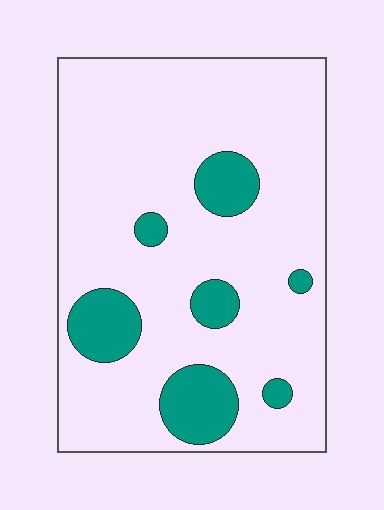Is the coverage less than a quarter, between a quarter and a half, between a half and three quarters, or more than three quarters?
Less than a quarter.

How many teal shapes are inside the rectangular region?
7.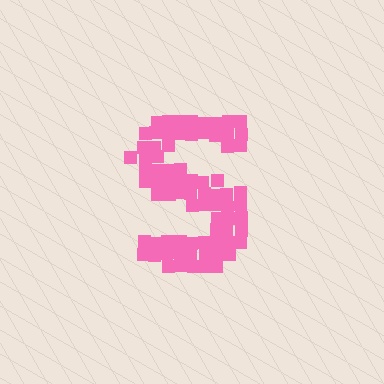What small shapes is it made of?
It is made of small squares.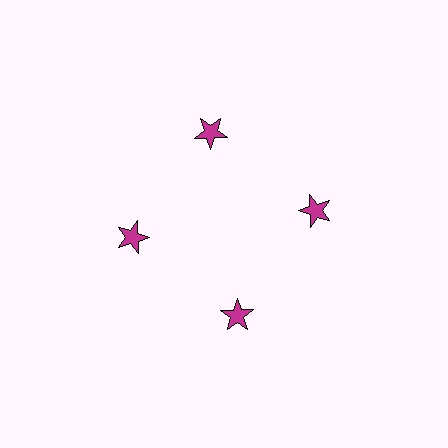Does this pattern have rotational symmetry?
Yes, this pattern has 4-fold rotational symmetry. It looks the same after rotating 90 degrees around the center.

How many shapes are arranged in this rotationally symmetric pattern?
There are 4 shapes, arranged in 4 groups of 1.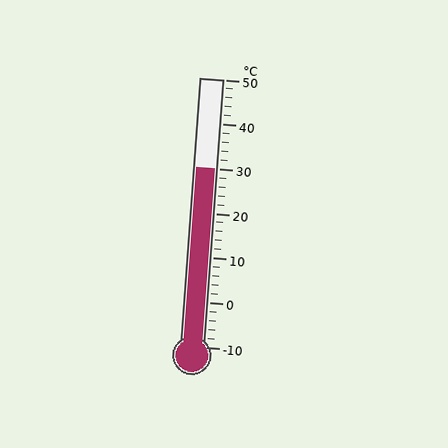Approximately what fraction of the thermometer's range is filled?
The thermometer is filled to approximately 65% of its range.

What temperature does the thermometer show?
The thermometer shows approximately 30°C.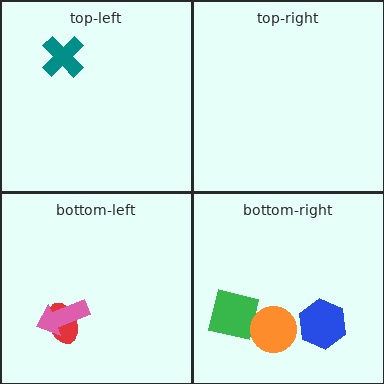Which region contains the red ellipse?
The bottom-left region.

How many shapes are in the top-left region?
1.